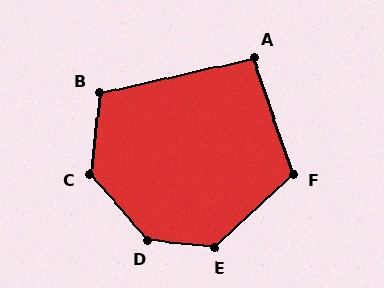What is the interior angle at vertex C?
Approximately 133 degrees (obtuse).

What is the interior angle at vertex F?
Approximately 114 degrees (obtuse).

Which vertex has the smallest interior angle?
A, at approximately 96 degrees.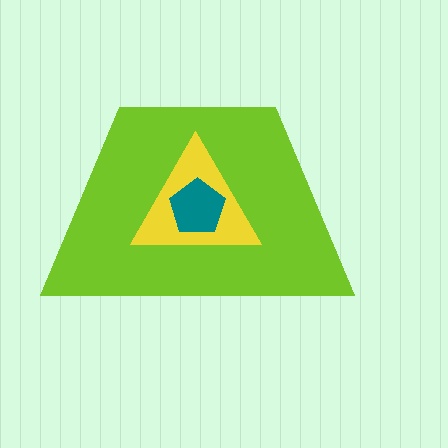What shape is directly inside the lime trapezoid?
The yellow triangle.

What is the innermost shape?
The teal pentagon.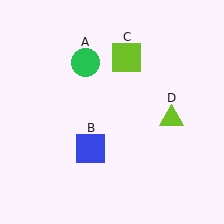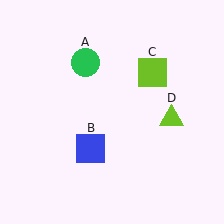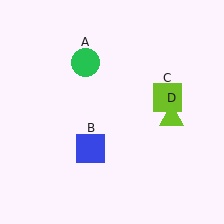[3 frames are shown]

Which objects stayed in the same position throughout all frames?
Green circle (object A) and blue square (object B) and lime triangle (object D) remained stationary.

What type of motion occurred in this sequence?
The lime square (object C) rotated clockwise around the center of the scene.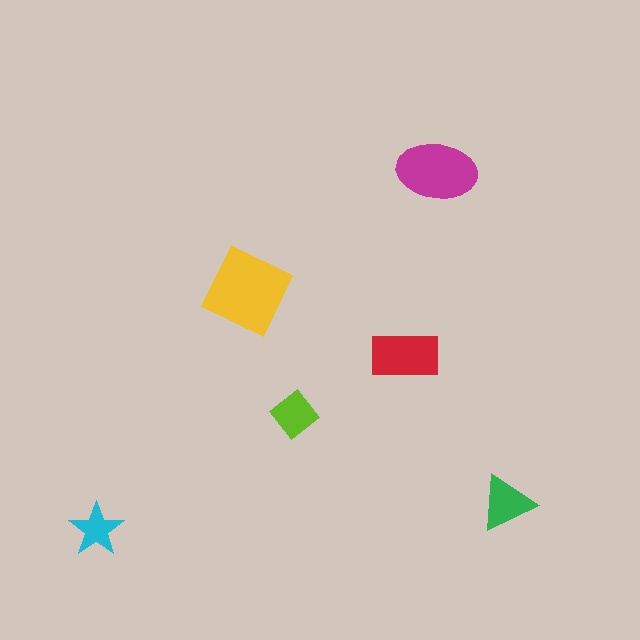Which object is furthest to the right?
The green triangle is rightmost.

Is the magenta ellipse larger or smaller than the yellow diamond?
Smaller.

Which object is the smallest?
The cyan star.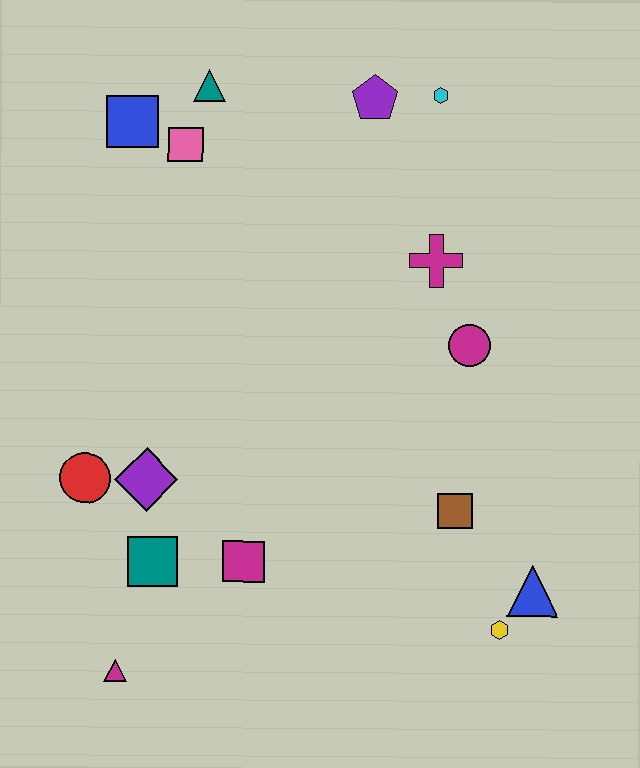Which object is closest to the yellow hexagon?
The blue triangle is closest to the yellow hexagon.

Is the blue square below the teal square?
No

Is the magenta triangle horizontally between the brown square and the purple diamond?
No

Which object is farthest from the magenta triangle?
The cyan hexagon is farthest from the magenta triangle.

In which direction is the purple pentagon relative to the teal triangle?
The purple pentagon is to the right of the teal triangle.